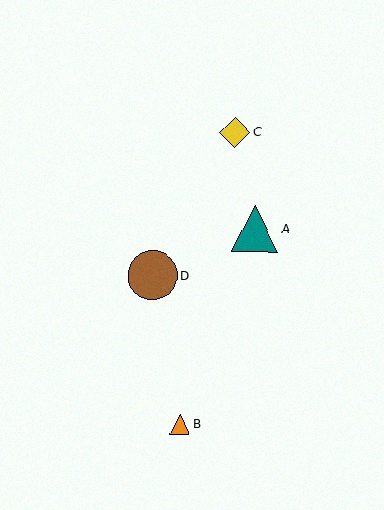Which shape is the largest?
The brown circle (labeled D) is the largest.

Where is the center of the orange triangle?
The center of the orange triangle is at (180, 424).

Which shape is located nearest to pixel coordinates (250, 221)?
The teal triangle (labeled A) at (255, 229) is nearest to that location.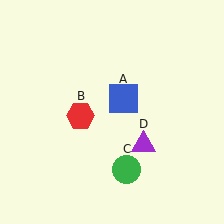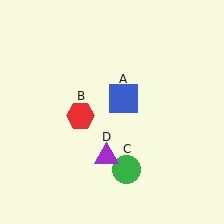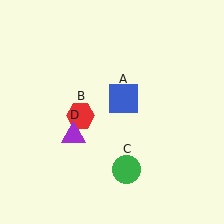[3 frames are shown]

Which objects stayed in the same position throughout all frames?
Blue square (object A) and red hexagon (object B) and green circle (object C) remained stationary.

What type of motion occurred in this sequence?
The purple triangle (object D) rotated clockwise around the center of the scene.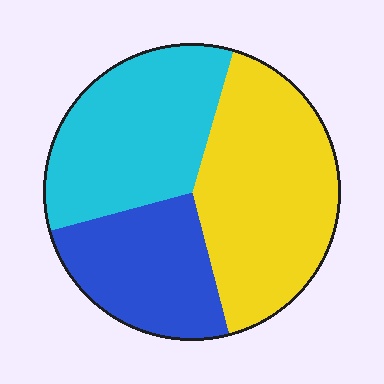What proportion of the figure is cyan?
Cyan covers 34% of the figure.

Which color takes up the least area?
Blue, at roughly 25%.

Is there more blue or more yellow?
Yellow.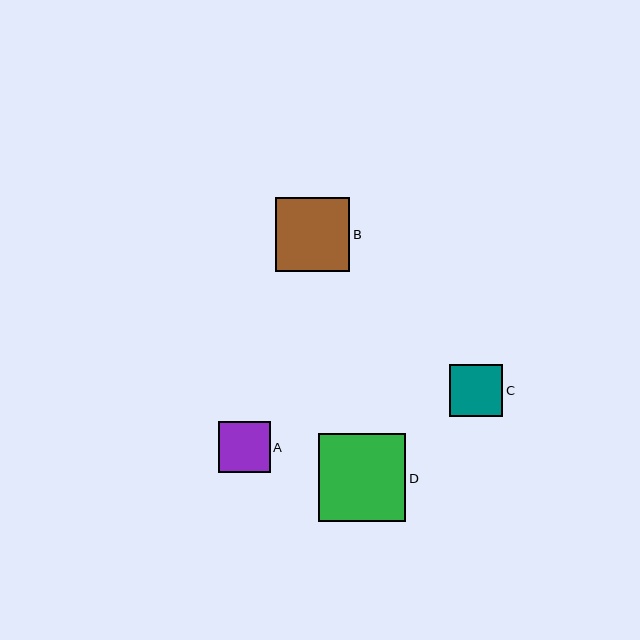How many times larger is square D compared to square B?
Square D is approximately 1.2 times the size of square B.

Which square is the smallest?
Square A is the smallest with a size of approximately 51 pixels.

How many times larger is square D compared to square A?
Square D is approximately 1.7 times the size of square A.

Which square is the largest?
Square D is the largest with a size of approximately 88 pixels.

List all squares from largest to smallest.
From largest to smallest: D, B, C, A.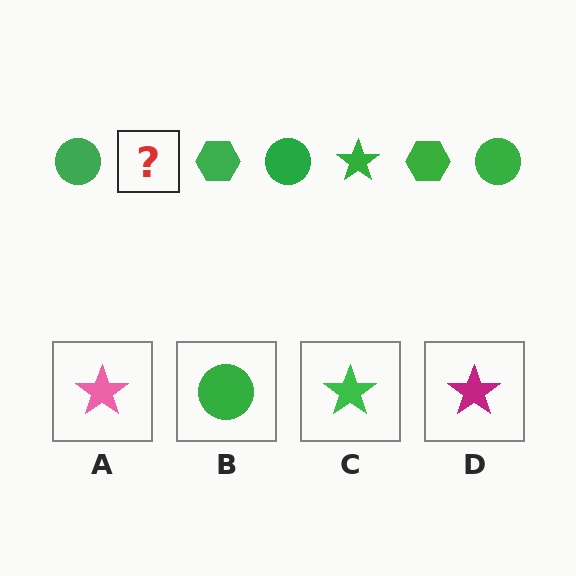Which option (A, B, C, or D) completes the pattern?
C.